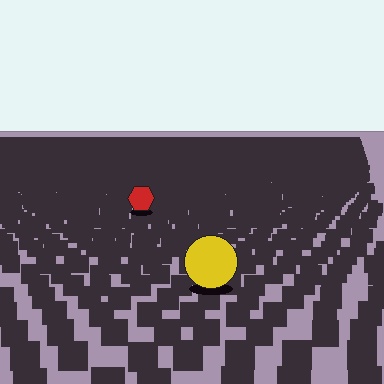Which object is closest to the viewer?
The yellow circle is closest. The texture marks near it are larger and more spread out.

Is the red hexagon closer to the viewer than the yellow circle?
No. The yellow circle is closer — you can tell from the texture gradient: the ground texture is coarser near it.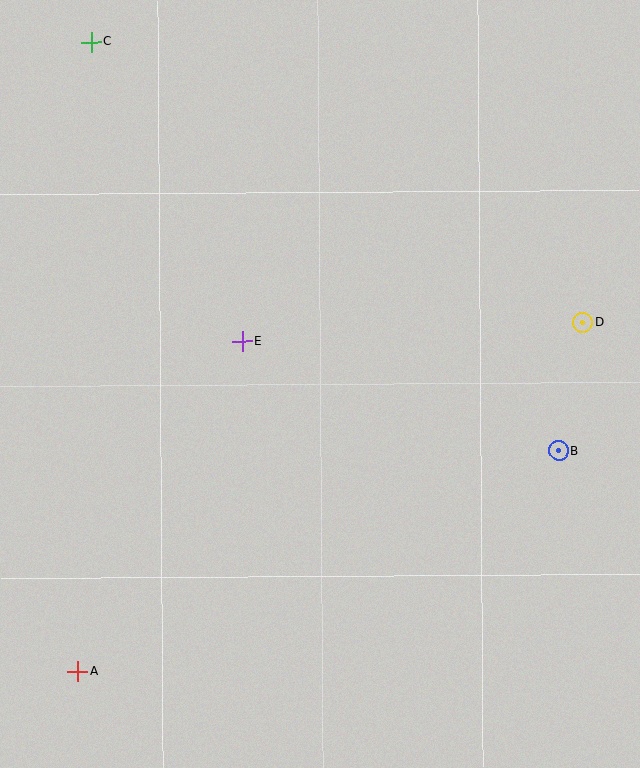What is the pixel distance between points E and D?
The distance between E and D is 341 pixels.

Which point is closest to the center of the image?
Point E at (242, 341) is closest to the center.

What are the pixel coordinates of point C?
Point C is at (91, 42).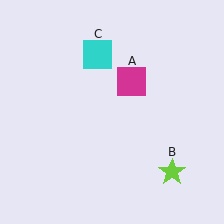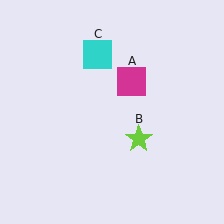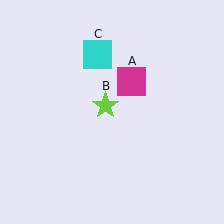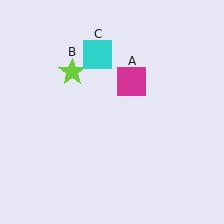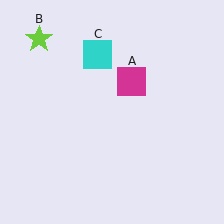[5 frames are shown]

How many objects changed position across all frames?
1 object changed position: lime star (object B).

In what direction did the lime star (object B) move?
The lime star (object B) moved up and to the left.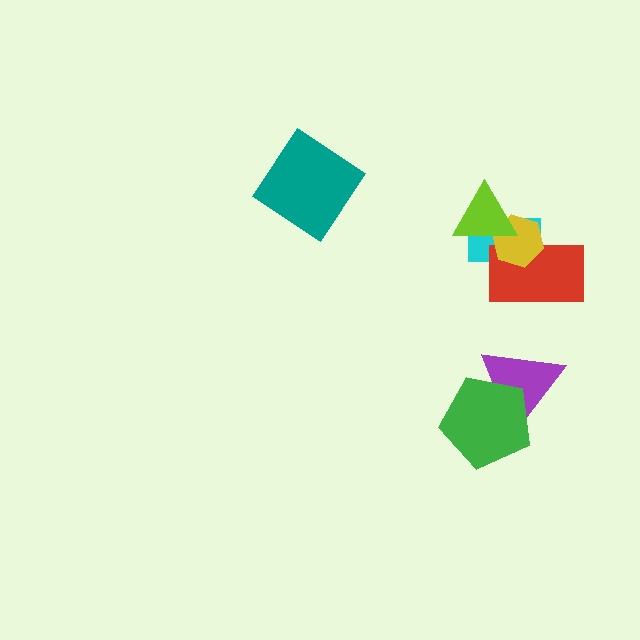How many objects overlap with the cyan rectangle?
3 objects overlap with the cyan rectangle.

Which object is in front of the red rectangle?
The yellow hexagon is in front of the red rectangle.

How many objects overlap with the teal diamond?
0 objects overlap with the teal diamond.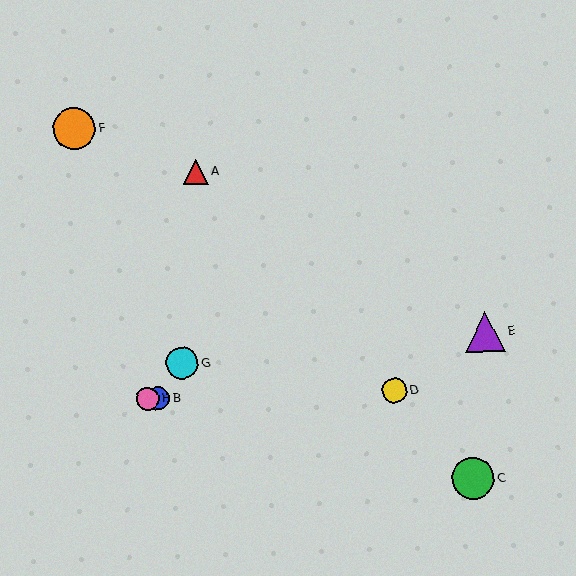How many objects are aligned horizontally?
3 objects (B, D, H) are aligned horizontally.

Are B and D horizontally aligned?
Yes, both are at y≈398.